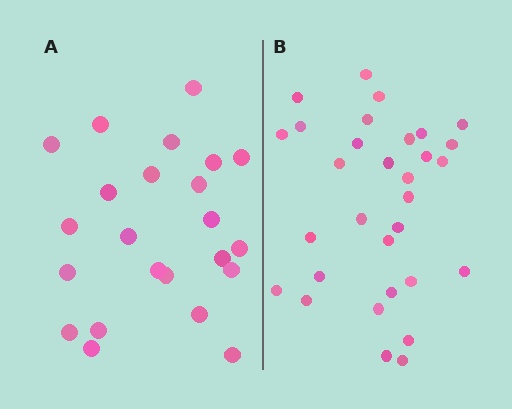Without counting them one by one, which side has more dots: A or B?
Region B (the right region) has more dots.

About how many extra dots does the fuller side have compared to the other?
Region B has roughly 8 or so more dots than region A.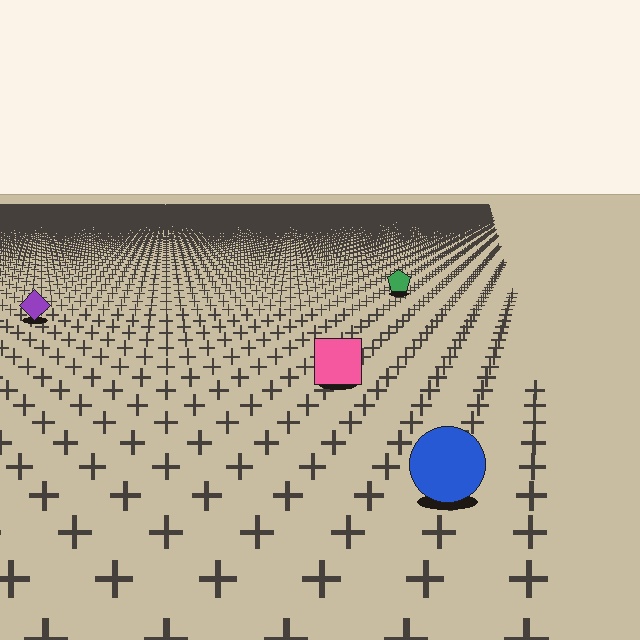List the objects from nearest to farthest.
From nearest to farthest: the blue circle, the pink square, the purple diamond, the green pentagon.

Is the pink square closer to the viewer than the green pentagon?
Yes. The pink square is closer — you can tell from the texture gradient: the ground texture is coarser near it.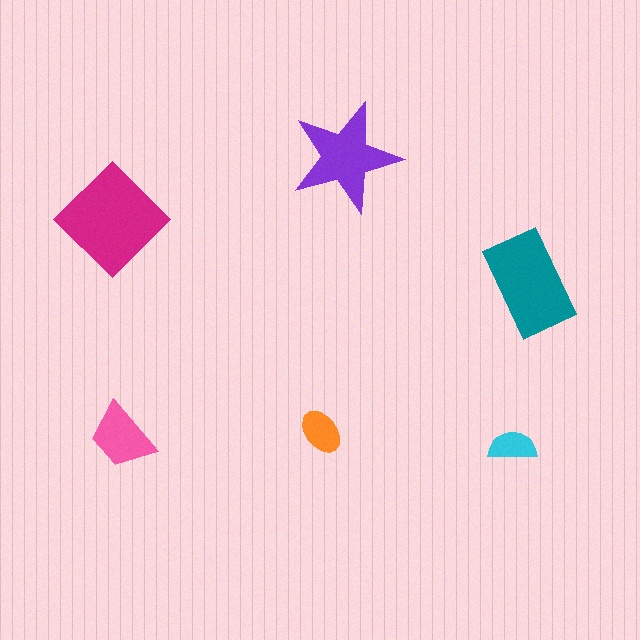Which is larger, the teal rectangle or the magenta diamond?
The magenta diamond.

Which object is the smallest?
The cyan semicircle.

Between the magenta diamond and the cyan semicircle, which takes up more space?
The magenta diamond.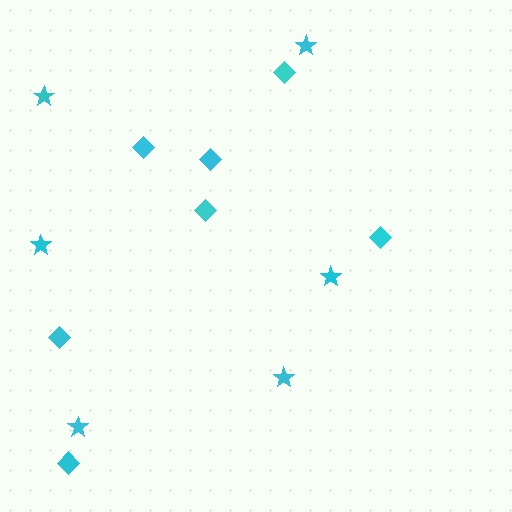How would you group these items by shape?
There are 2 groups: one group of diamonds (7) and one group of stars (6).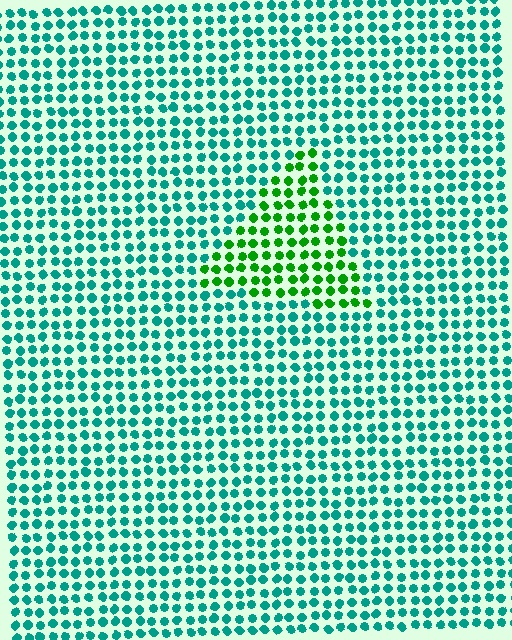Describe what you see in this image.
The image is filled with small teal elements in a uniform arrangement. A triangle-shaped region is visible where the elements are tinted to a slightly different hue, forming a subtle color boundary.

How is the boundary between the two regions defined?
The boundary is defined purely by a slight shift in hue (about 51 degrees). Spacing, size, and orientation are identical on both sides.